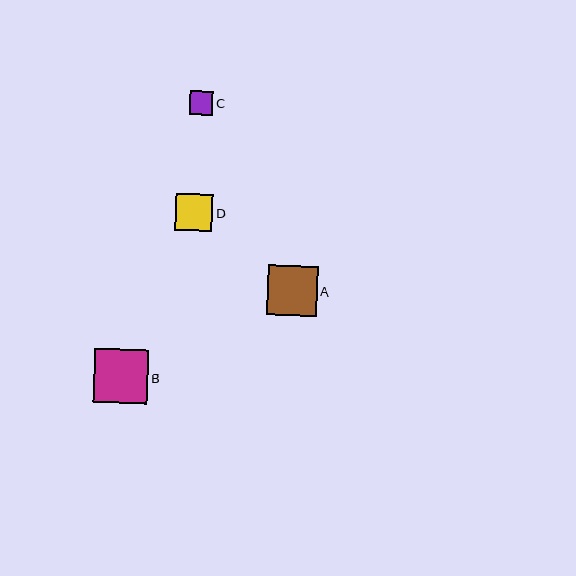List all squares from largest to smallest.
From largest to smallest: B, A, D, C.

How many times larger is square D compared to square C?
Square D is approximately 1.5 times the size of square C.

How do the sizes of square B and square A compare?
Square B and square A are approximately the same size.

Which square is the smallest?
Square C is the smallest with a size of approximately 24 pixels.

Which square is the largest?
Square B is the largest with a size of approximately 54 pixels.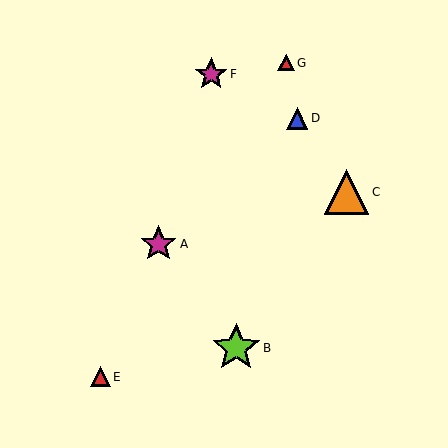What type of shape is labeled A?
Shape A is a magenta star.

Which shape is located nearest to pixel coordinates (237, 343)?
The lime star (labeled B) at (236, 348) is nearest to that location.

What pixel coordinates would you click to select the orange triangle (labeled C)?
Click at (347, 192) to select the orange triangle C.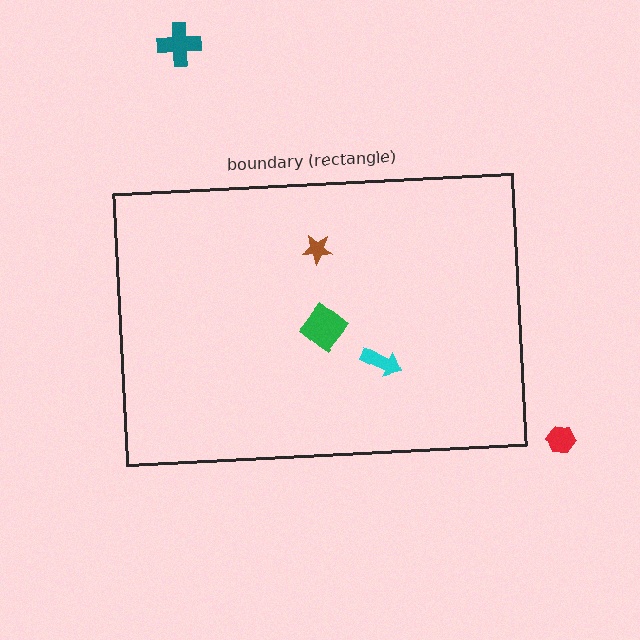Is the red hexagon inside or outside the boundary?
Outside.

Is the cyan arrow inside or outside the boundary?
Inside.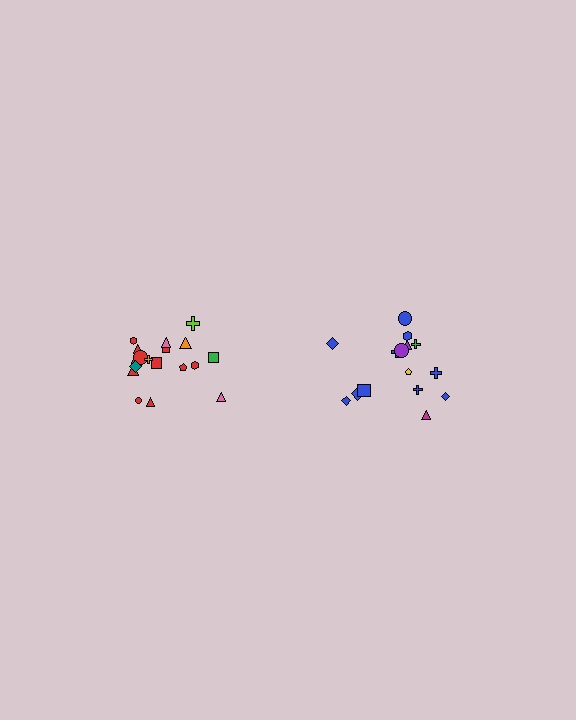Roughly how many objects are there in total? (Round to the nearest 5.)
Roughly 35 objects in total.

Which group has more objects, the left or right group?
The left group.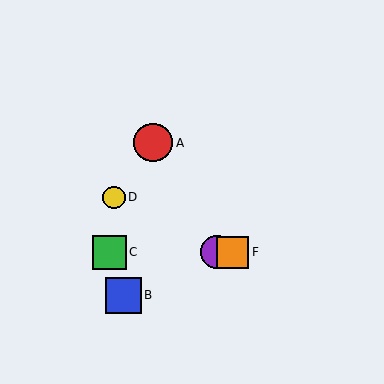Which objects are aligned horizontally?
Objects C, E, F are aligned horizontally.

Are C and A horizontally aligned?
No, C is at y≈252 and A is at y≈143.